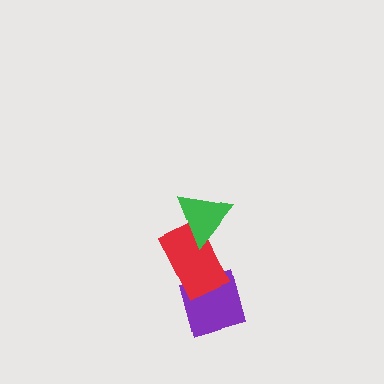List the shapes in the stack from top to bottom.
From top to bottom: the green triangle, the red rectangle, the purple diamond.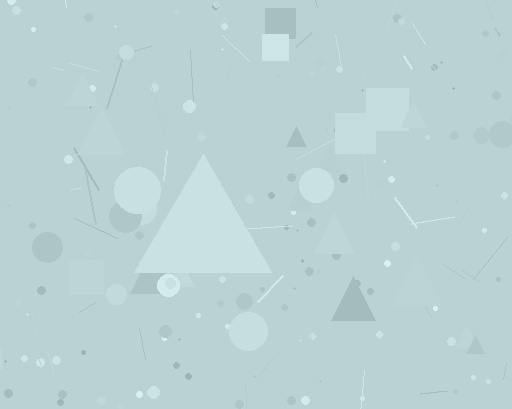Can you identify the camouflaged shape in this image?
The camouflaged shape is a triangle.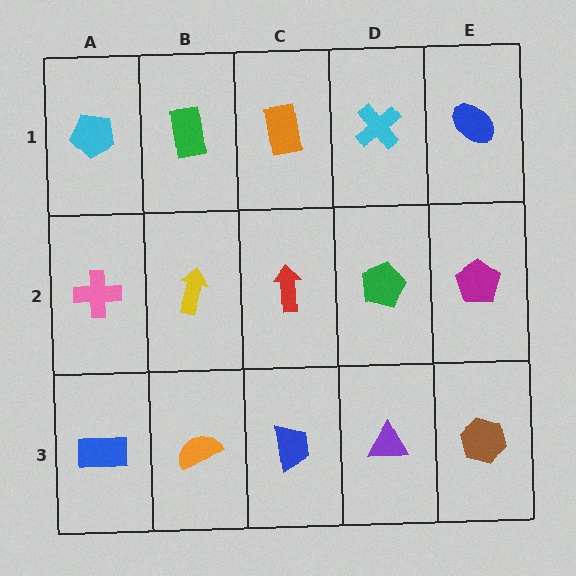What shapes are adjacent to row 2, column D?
A cyan cross (row 1, column D), a purple triangle (row 3, column D), a red arrow (row 2, column C), a magenta pentagon (row 2, column E).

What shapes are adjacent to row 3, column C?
A red arrow (row 2, column C), an orange semicircle (row 3, column B), a purple triangle (row 3, column D).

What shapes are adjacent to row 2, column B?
A green rectangle (row 1, column B), an orange semicircle (row 3, column B), a pink cross (row 2, column A), a red arrow (row 2, column C).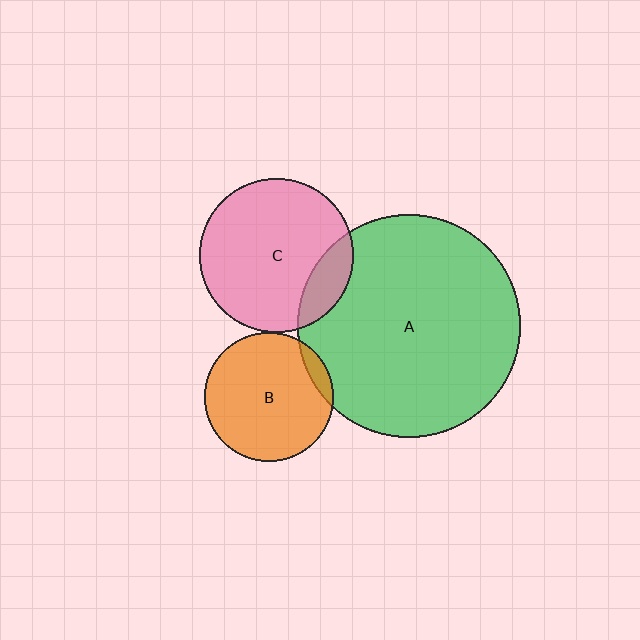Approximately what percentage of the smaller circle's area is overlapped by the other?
Approximately 15%.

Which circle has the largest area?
Circle A (green).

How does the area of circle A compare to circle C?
Approximately 2.1 times.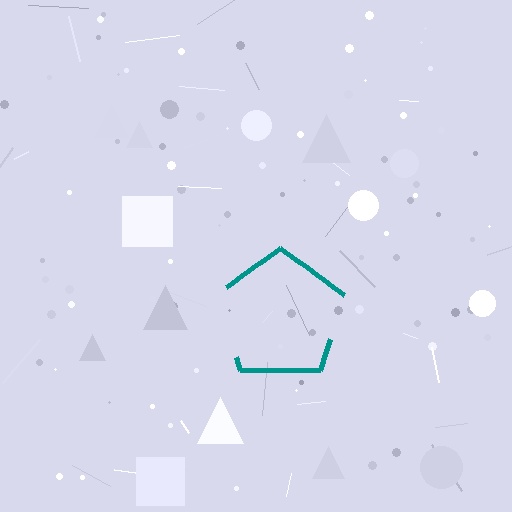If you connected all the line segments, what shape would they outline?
They would outline a pentagon.